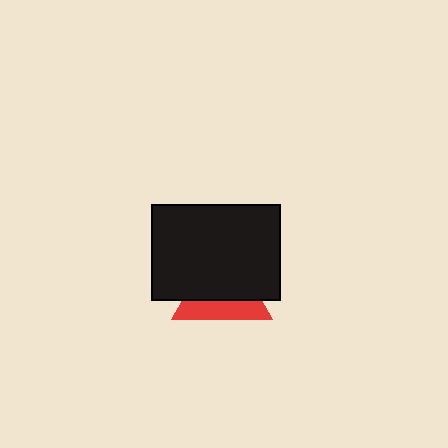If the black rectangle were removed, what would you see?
You would see the complete red triangle.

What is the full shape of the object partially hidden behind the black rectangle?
The partially hidden object is a red triangle.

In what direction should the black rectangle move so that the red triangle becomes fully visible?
The black rectangle should move up. That is the shortest direction to clear the overlap and leave the red triangle fully visible.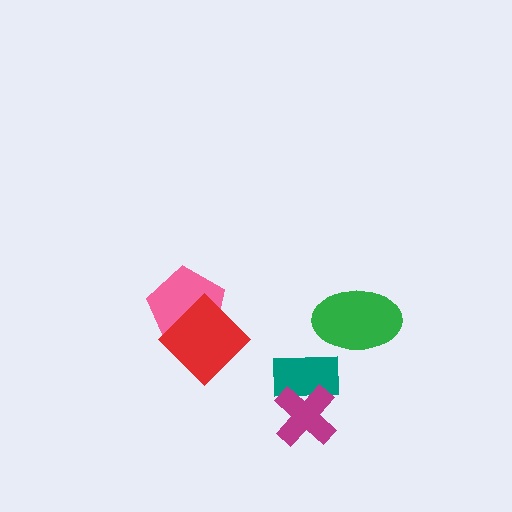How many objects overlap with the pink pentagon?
1 object overlaps with the pink pentagon.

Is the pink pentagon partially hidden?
Yes, it is partially covered by another shape.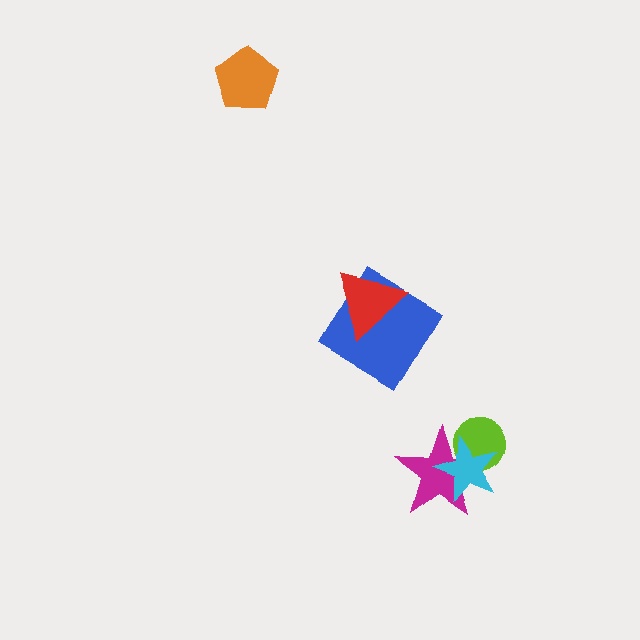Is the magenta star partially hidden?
Yes, it is partially covered by another shape.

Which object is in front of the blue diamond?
The red triangle is in front of the blue diamond.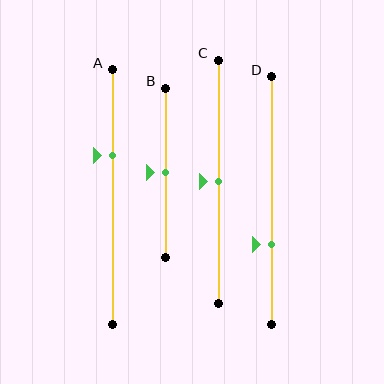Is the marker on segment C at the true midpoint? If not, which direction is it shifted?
Yes, the marker on segment C is at the true midpoint.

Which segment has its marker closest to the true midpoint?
Segment B has its marker closest to the true midpoint.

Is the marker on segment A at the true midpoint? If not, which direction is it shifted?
No, the marker on segment A is shifted upward by about 16% of the segment length.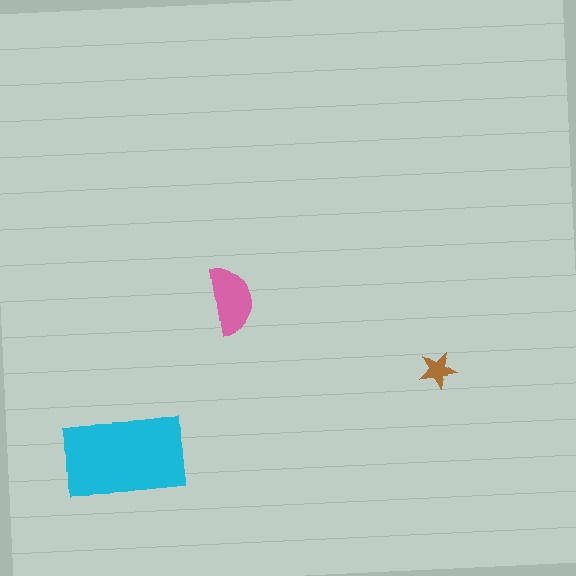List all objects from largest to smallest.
The cyan rectangle, the pink semicircle, the brown star.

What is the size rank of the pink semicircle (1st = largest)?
2nd.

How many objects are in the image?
There are 3 objects in the image.